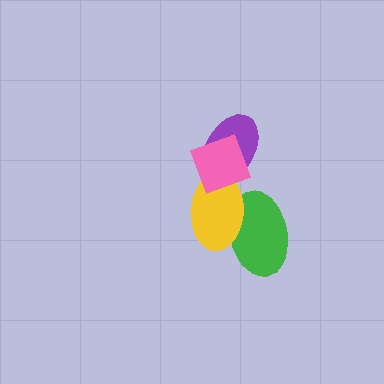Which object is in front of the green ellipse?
The yellow ellipse is in front of the green ellipse.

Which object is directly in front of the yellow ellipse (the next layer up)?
The purple ellipse is directly in front of the yellow ellipse.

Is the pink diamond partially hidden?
No, no other shape covers it.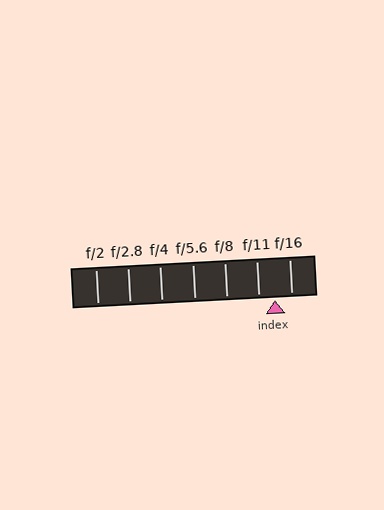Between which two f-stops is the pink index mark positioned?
The index mark is between f/11 and f/16.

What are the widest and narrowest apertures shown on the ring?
The widest aperture shown is f/2 and the narrowest is f/16.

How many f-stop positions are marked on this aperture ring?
There are 7 f-stop positions marked.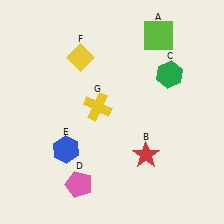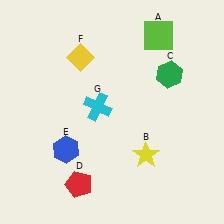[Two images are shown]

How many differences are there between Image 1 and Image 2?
There are 3 differences between the two images.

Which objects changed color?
B changed from red to yellow. D changed from pink to red. G changed from yellow to cyan.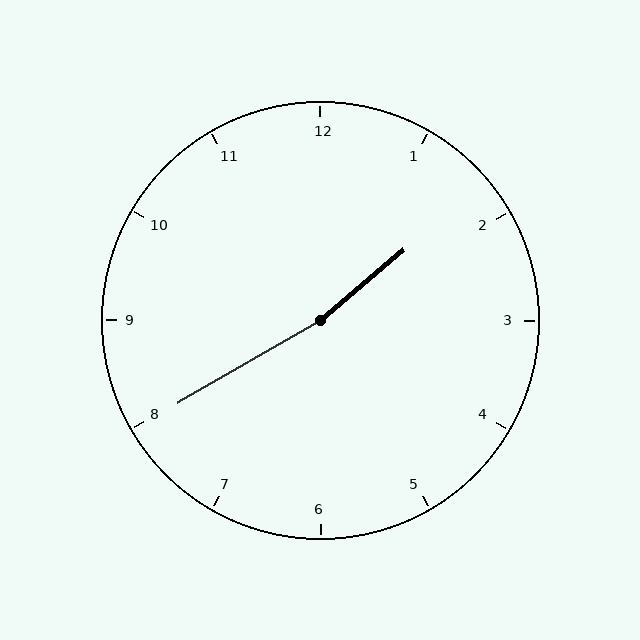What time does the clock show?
1:40.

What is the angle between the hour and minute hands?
Approximately 170 degrees.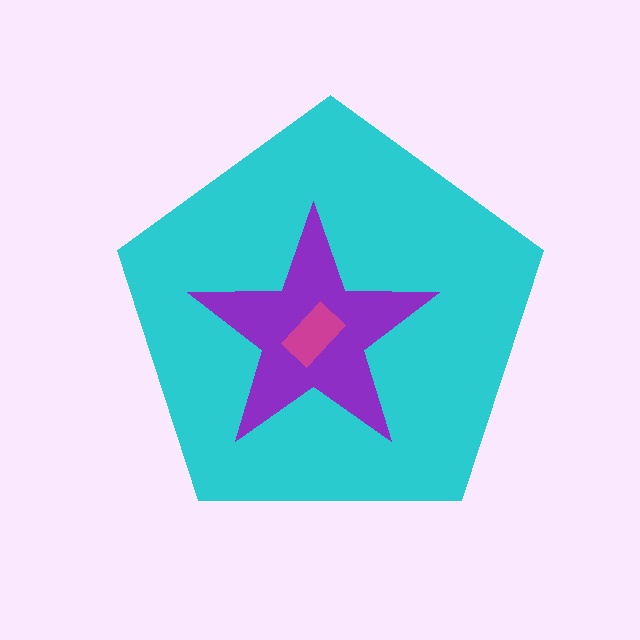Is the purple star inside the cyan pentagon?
Yes.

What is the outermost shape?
The cyan pentagon.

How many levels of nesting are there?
3.